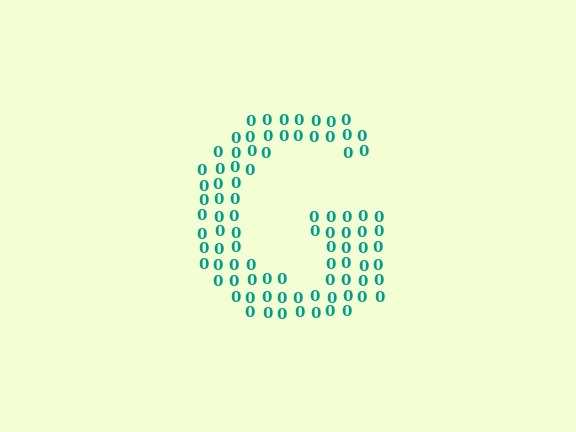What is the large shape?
The large shape is the letter G.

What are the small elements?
The small elements are digit 0's.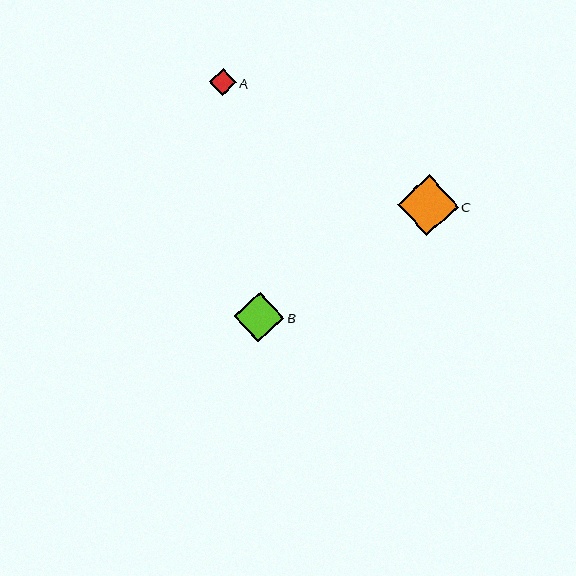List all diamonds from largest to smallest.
From largest to smallest: C, B, A.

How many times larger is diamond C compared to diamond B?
Diamond C is approximately 1.2 times the size of diamond B.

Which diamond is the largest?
Diamond C is the largest with a size of approximately 61 pixels.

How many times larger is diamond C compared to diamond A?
Diamond C is approximately 2.2 times the size of diamond A.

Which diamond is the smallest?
Diamond A is the smallest with a size of approximately 27 pixels.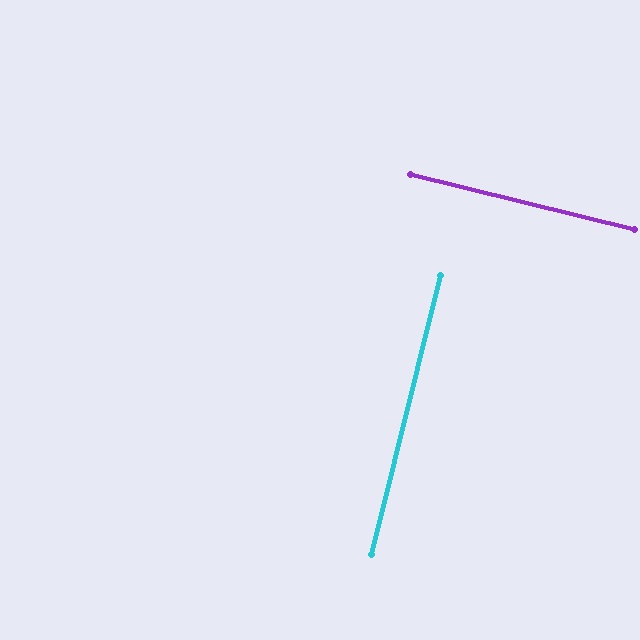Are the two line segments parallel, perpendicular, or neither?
Perpendicular — they meet at approximately 90°.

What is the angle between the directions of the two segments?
Approximately 90 degrees.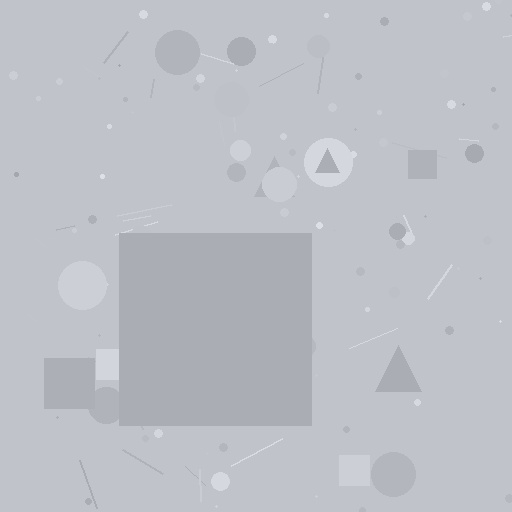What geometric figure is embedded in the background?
A square is embedded in the background.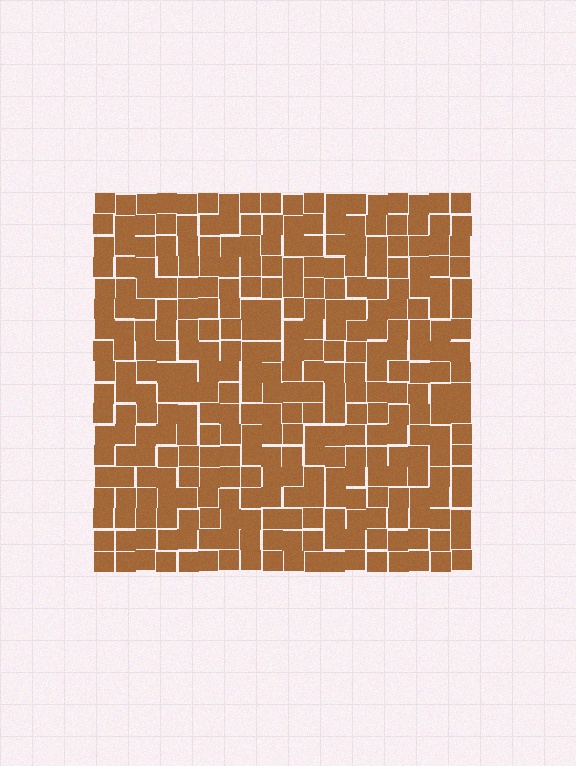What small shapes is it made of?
It is made of small squares.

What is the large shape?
The large shape is a square.